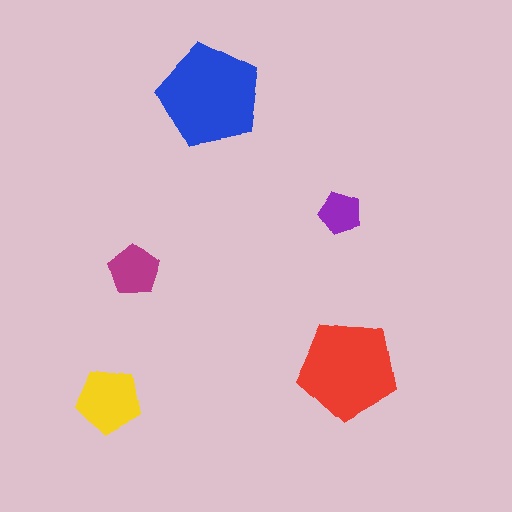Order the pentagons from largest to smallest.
the blue one, the red one, the yellow one, the magenta one, the purple one.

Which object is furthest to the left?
The yellow pentagon is leftmost.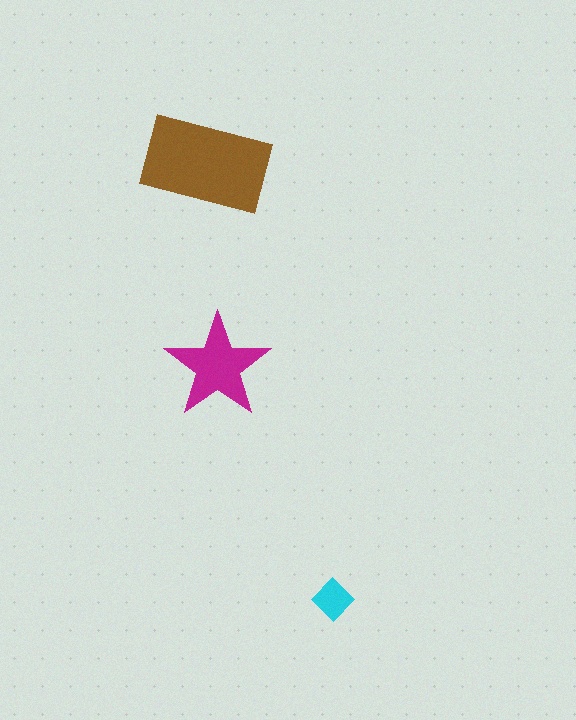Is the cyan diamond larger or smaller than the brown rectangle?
Smaller.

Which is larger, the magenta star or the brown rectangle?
The brown rectangle.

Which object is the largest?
The brown rectangle.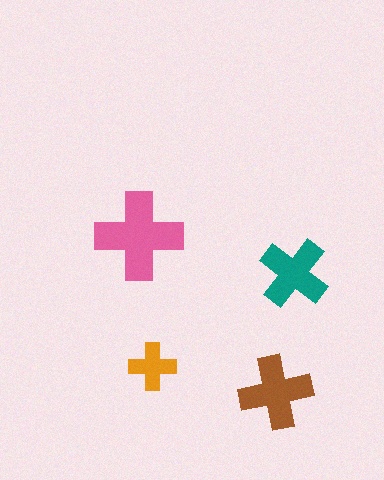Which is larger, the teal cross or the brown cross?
The brown one.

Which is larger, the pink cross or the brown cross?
The pink one.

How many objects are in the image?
There are 4 objects in the image.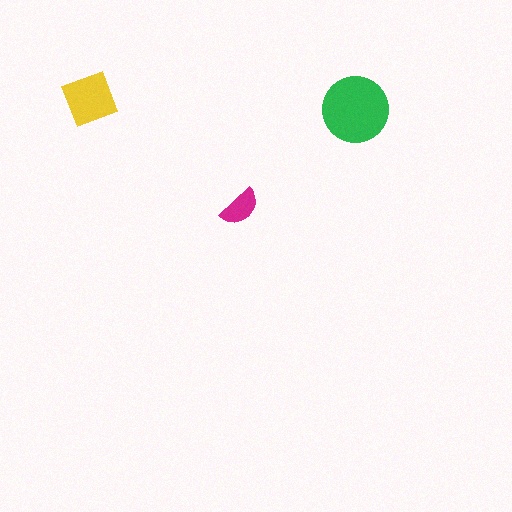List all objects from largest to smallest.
The green circle, the yellow square, the magenta semicircle.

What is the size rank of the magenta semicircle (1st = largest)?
3rd.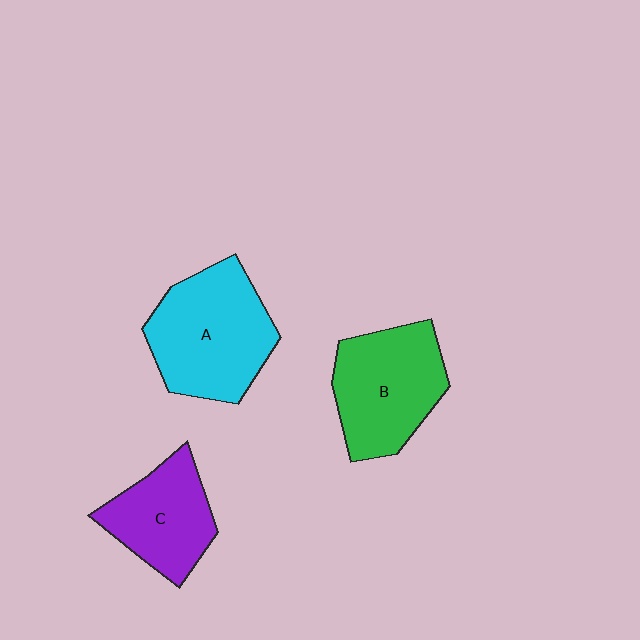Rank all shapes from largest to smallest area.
From largest to smallest: A (cyan), B (green), C (purple).